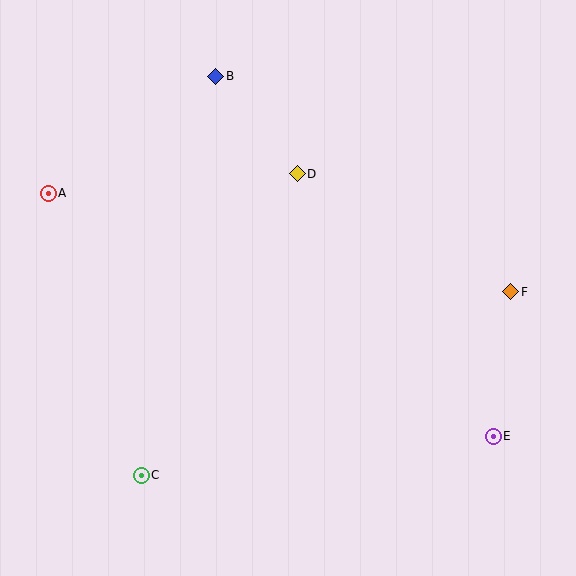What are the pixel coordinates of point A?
Point A is at (48, 193).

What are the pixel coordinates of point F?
Point F is at (511, 292).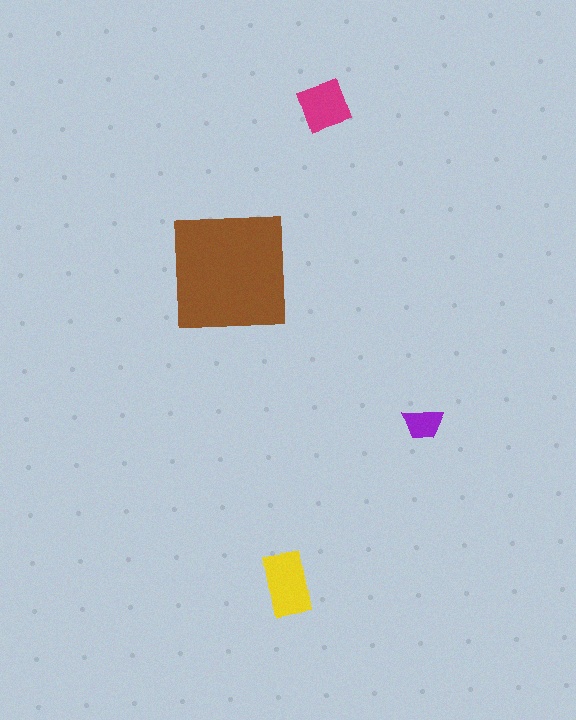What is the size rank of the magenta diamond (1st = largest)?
3rd.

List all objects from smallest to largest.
The purple trapezoid, the magenta diamond, the yellow rectangle, the brown square.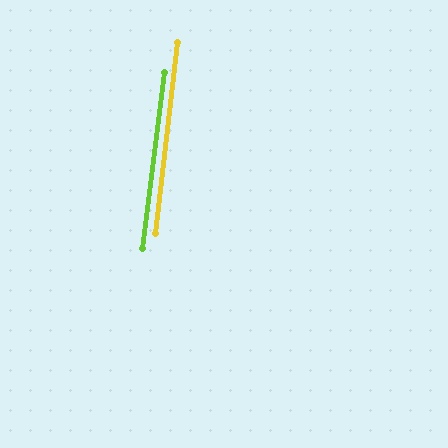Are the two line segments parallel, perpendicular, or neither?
Parallel — their directions differ by only 0.8°.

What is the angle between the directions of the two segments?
Approximately 1 degree.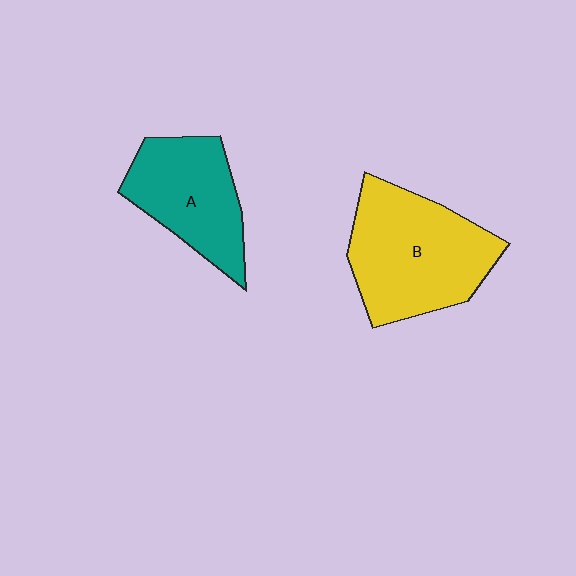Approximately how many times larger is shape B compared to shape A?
Approximately 1.4 times.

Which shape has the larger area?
Shape B (yellow).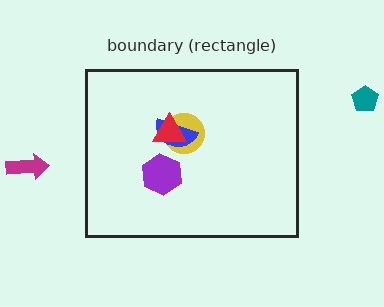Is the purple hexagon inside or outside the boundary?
Inside.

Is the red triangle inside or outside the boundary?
Inside.